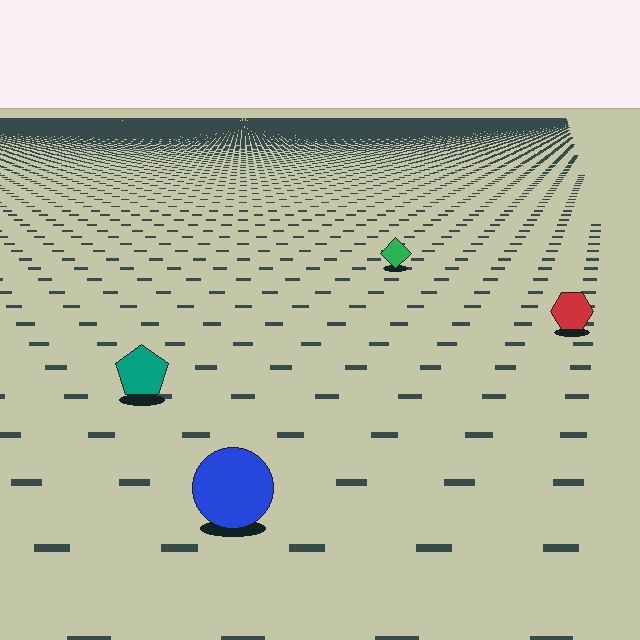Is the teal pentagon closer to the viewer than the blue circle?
No. The blue circle is closer — you can tell from the texture gradient: the ground texture is coarser near it.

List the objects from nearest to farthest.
From nearest to farthest: the blue circle, the teal pentagon, the red hexagon, the green diamond.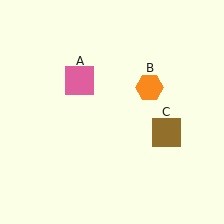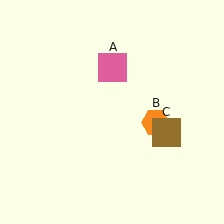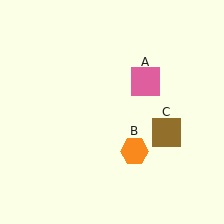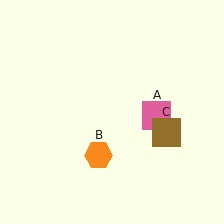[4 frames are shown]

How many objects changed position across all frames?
2 objects changed position: pink square (object A), orange hexagon (object B).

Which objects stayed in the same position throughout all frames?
Brown square (object C) remained stationary.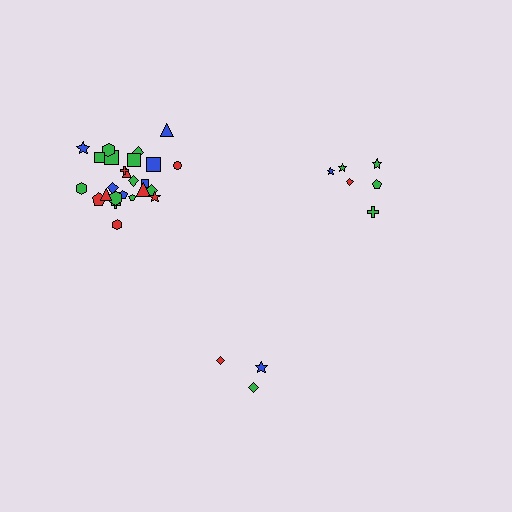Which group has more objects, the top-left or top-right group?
The top-left group.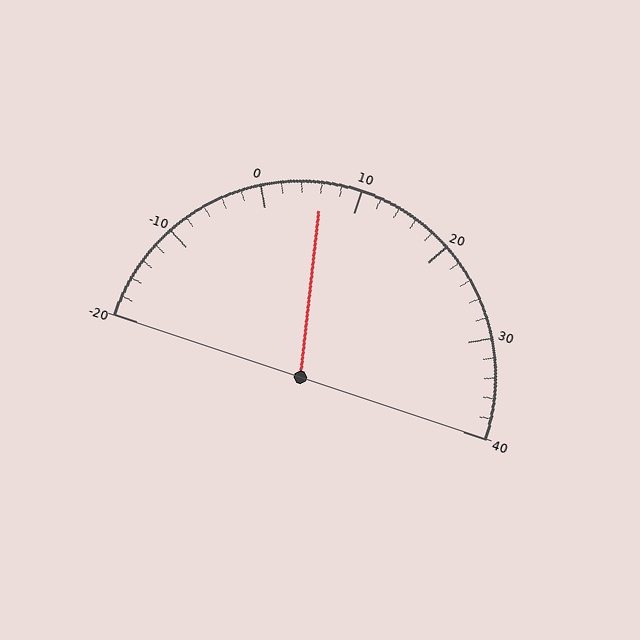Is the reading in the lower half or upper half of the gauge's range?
The reading is in the lower half of the range (-20 to 40).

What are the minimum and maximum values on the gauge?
The gauge ranges from -20 to 40.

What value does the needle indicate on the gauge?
The needle indicates approximately 6.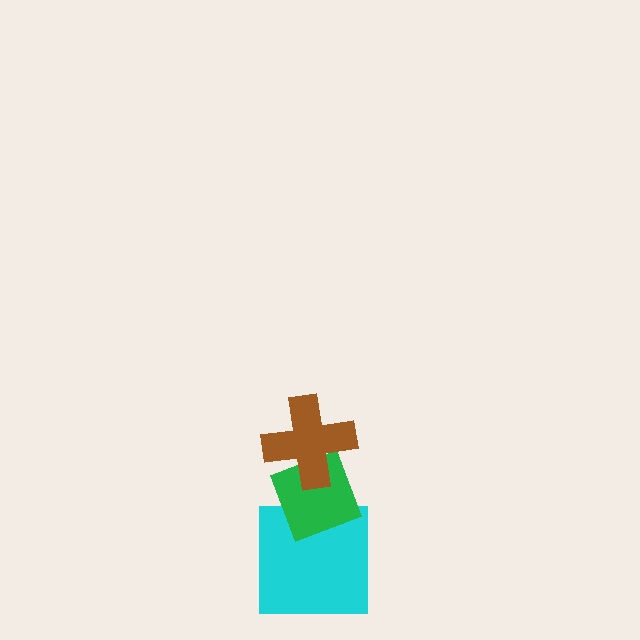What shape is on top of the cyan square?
The green diamond is on top of the cyan square.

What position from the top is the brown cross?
The brown cross is 1st from the top.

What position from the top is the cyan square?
The cyan square is 3rd from the top.